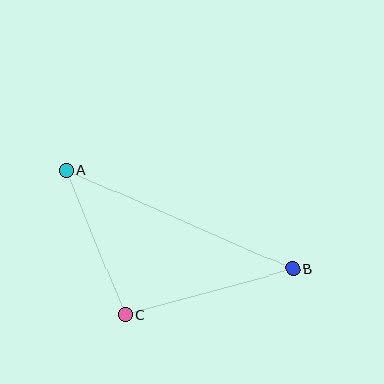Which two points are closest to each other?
Points A and C are closest to each other.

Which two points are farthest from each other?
Points A and B are farthest from each other.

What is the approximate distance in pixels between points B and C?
The distance between B and C is approximately 174 pixels.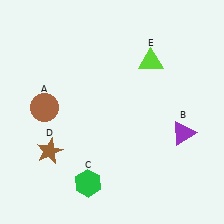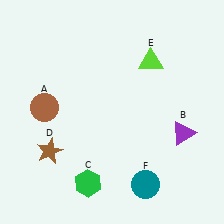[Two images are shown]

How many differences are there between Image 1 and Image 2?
There is 1 difference between the two images.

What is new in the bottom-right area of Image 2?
A teal circle (F) was added in the bottom-right area of Image 2.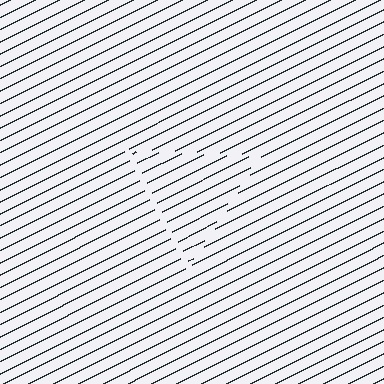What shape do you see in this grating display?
An illusory triangle. The interior of the shape contains the same grating, shifted by half a period — the contour is defined by the phase discontinuity where line-ends from the inner and outer gratings abut.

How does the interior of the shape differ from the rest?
The interior of the shape contains the same grating, shifted by half a period — the contour is defined by the phase discontinuity where line-ends from the inner and outer gratings abut.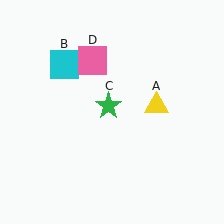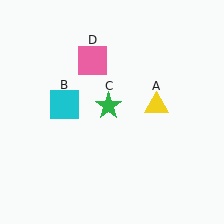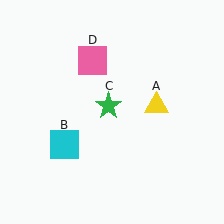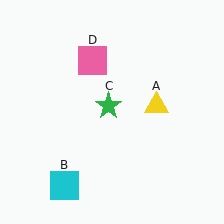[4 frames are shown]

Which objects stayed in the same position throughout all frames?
Yellow triangle (object A) and green star (object C) and pink square (object D) remained stationary.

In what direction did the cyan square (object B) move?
The cyan square (object B) moved down.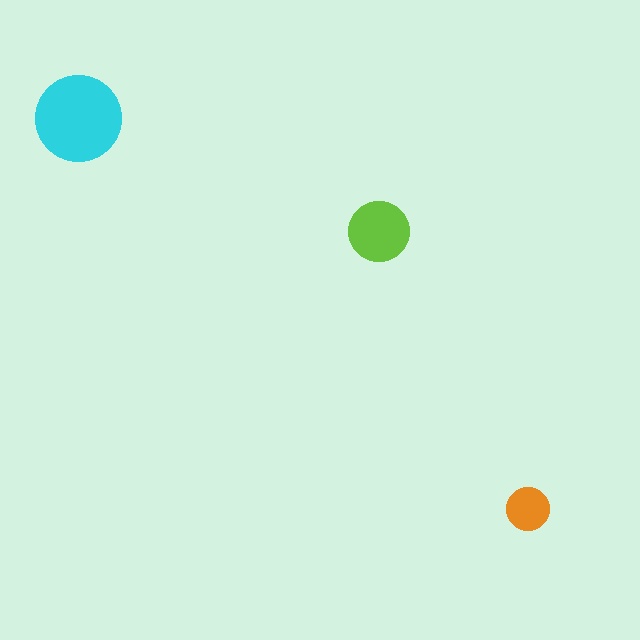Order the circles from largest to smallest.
the cyan one, the lime one, the orange one.